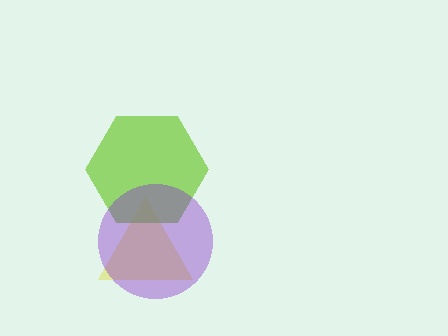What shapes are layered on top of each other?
The layered shapes are: a yellow triangle, a lime hexagon, a purple circle.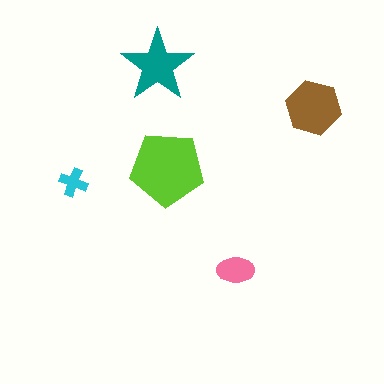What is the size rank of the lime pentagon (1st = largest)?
1st.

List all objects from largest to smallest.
The lime pentagon, the brown hexagon, the teal star, the pink ellipse, the cyan cross.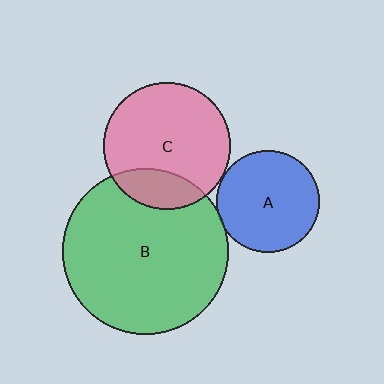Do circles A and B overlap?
Yes.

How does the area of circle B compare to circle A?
Approximately 2.6 times.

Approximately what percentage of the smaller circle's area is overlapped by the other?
Approximately 5%.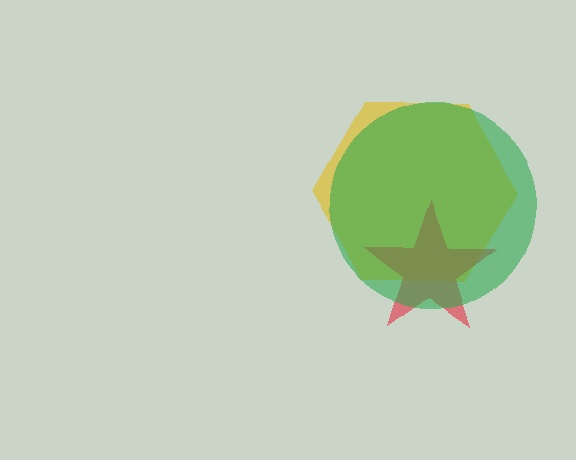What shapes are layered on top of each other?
The layered shapes are: a yellow hexagon, a red star, a green circle.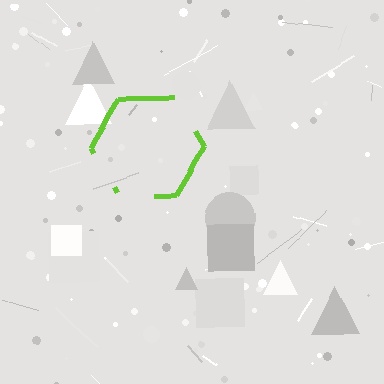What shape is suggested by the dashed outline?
The dashed outline suggests a hexagon.